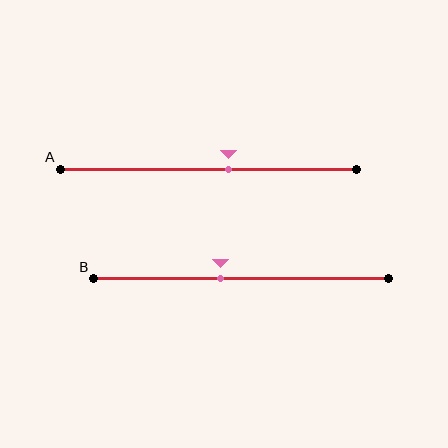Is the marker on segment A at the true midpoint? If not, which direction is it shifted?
No, the marker on segment A is shifted to the right by about 7% of the segment length.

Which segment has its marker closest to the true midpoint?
Segment A has its marker closest to the true midpoint.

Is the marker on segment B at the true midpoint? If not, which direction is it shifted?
No, the marker on segment B is shifted to the left by about 7% of the segment length.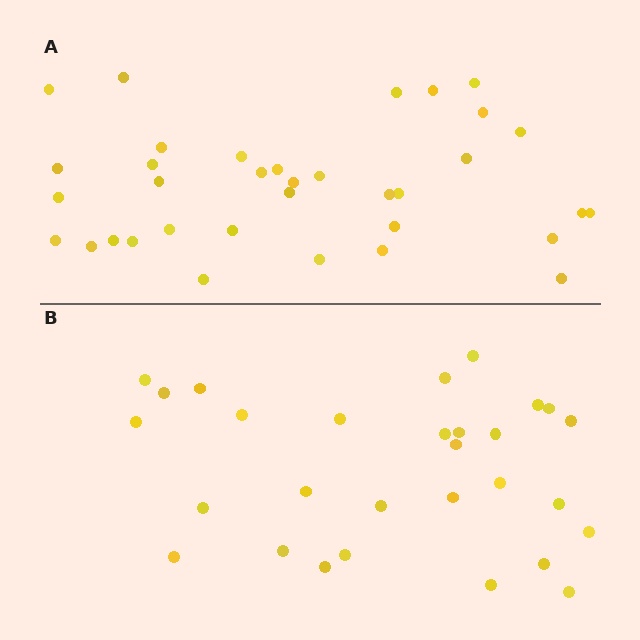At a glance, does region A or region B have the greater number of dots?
Region A (the top region) has more dots.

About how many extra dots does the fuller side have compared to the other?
Region A has about 6 more dots than region B.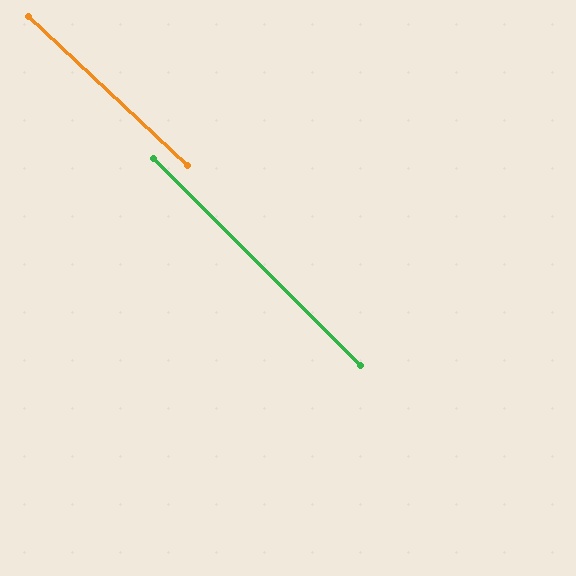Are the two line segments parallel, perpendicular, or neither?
Parallel — their directions differ by only 1.9°.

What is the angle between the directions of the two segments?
Approximately 2 degrees.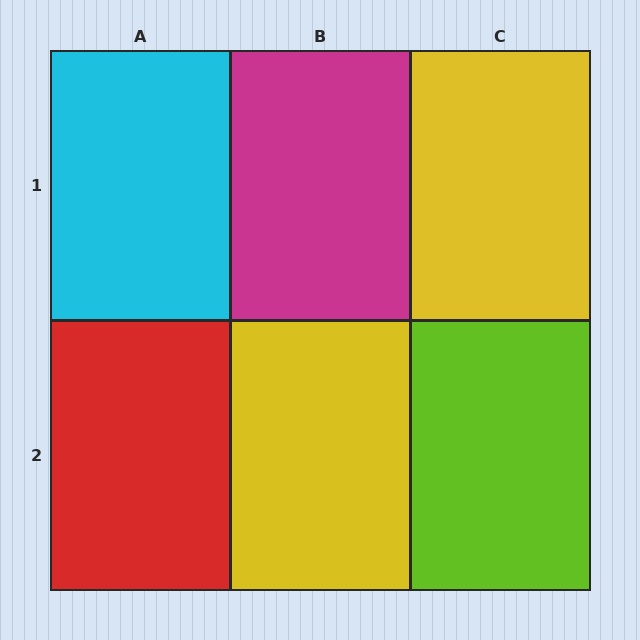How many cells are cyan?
1 cell is cyan.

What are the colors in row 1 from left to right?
Cyan, magenta, yellow.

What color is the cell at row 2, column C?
Lime.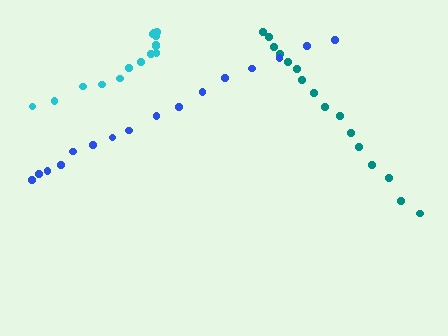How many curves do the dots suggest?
There are 3 distinct paths.